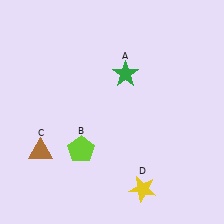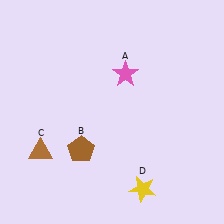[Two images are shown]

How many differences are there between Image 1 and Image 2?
There are 2 differences between the two images.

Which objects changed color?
A changed from green to pink. B changed from lime to brown.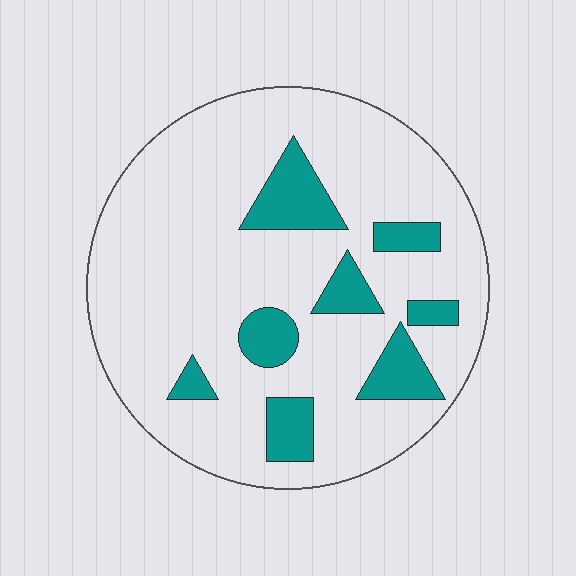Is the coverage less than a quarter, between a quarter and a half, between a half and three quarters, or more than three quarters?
Less than a quarter.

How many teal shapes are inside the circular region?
8.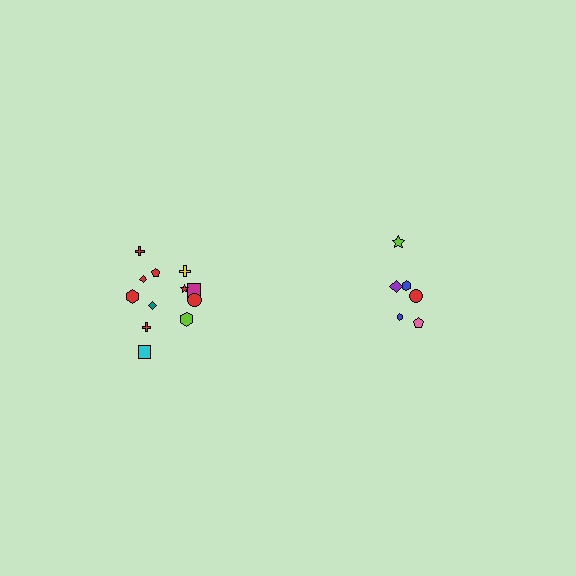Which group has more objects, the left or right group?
The left group.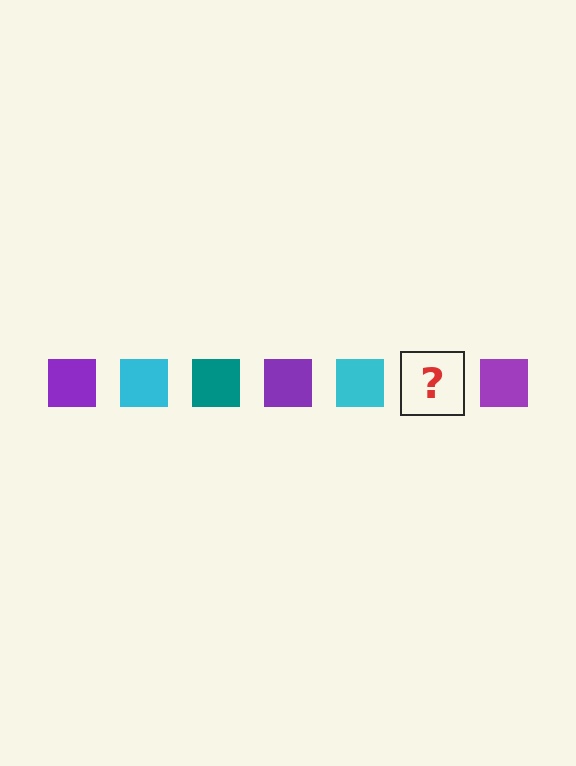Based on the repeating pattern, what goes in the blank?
The blank should be a teal square.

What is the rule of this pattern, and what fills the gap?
The rule is that the pattern cycles through purple, cyan, teal squares. The gap should be filled with a teal square.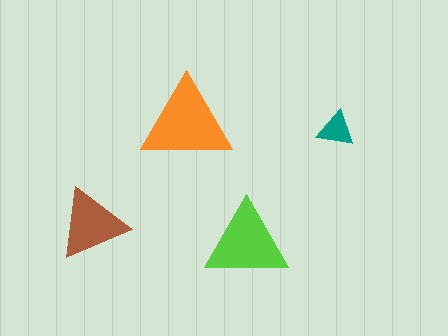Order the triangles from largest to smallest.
the orange one, the lime one, the brown one, the teal one.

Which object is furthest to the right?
The teal triangle is rightmost.